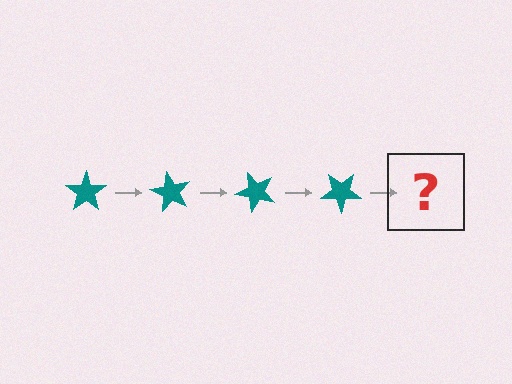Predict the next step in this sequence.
The next step is a teal star rotated 240 degrees.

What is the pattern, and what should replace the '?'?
The pattern is that the star rotates 60 degrees each step. The '?' should be a teal star rotated 240 degrees.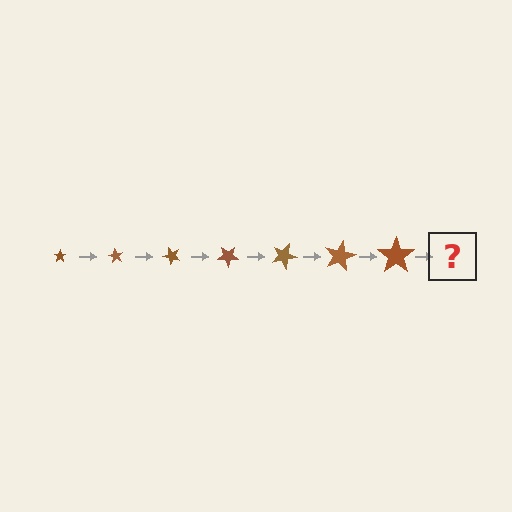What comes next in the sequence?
The next element should be a star, larger than the previous one and rotated 420 degrees from the start.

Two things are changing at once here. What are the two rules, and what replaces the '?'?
The two rules are that the star grows larger each step and it rotates 60 degrees each step. The '?' should be a star, larger than the previous one and rotated 420 degrees from the start.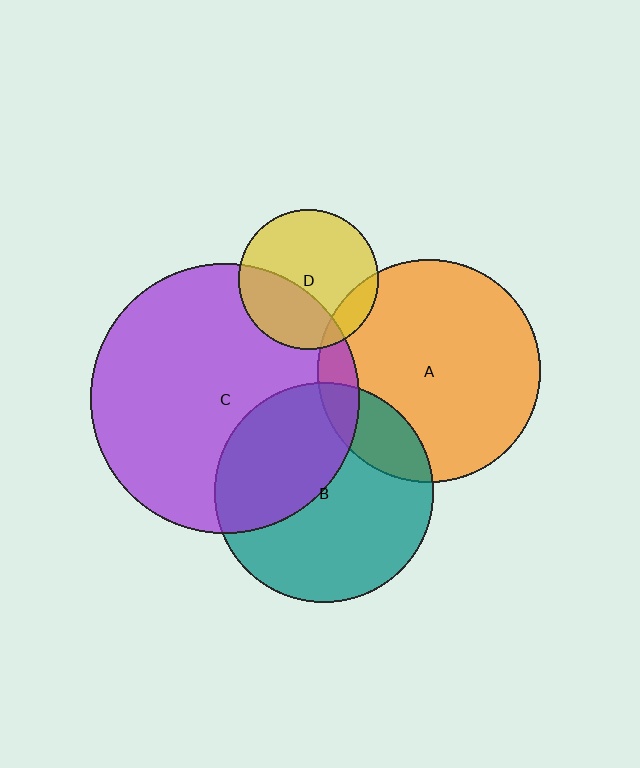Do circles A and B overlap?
Yes.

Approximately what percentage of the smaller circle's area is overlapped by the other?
Approximately 15%.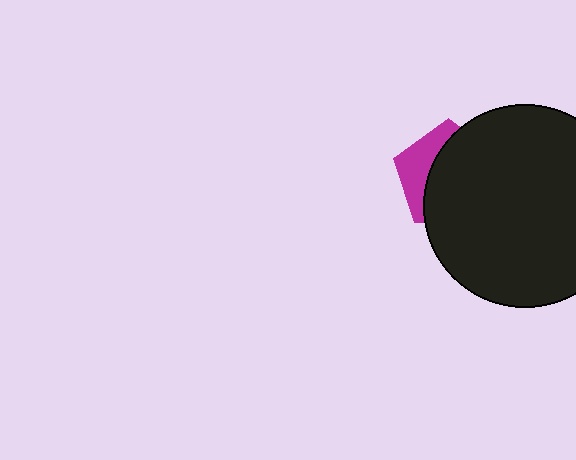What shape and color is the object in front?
The object in front is a black circle.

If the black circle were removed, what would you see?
You would see the complete magenta pentagon.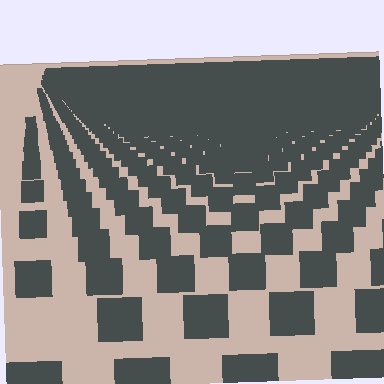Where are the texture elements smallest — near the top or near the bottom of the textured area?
Near the top.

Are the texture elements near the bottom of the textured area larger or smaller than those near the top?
Larger. Near the bottom, elements are closer to the viewer and appear at a bigger on-screen size.